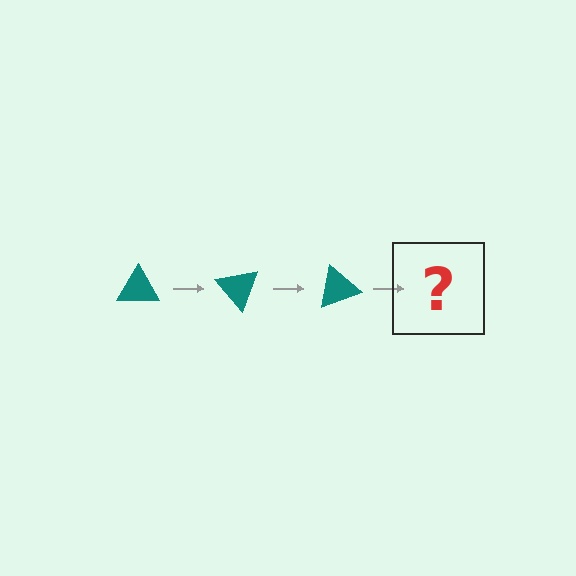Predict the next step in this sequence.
The next step is a teal triangle rotated 150 degrees.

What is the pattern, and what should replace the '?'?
The pattern is that the triangle rotates 50 degrees each step. The '?' should be a teal triangle rotated 150 degrees.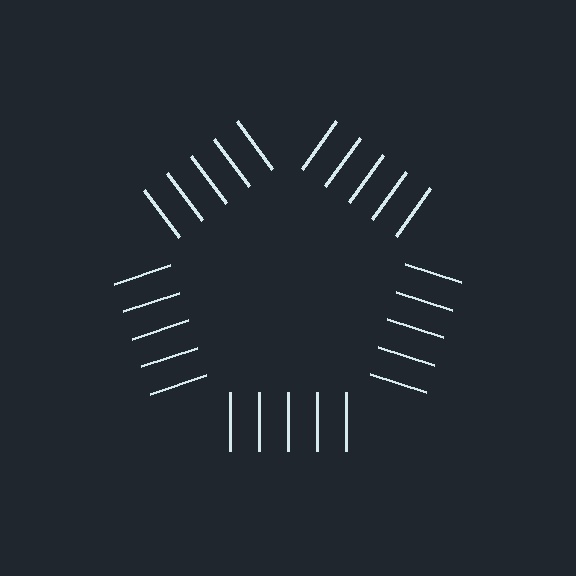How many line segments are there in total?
25 — 5 along each of the 5 edges.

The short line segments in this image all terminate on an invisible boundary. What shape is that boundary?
An illusory pentagon — the line segments terminate on its edges but no continuous stroke is drawn.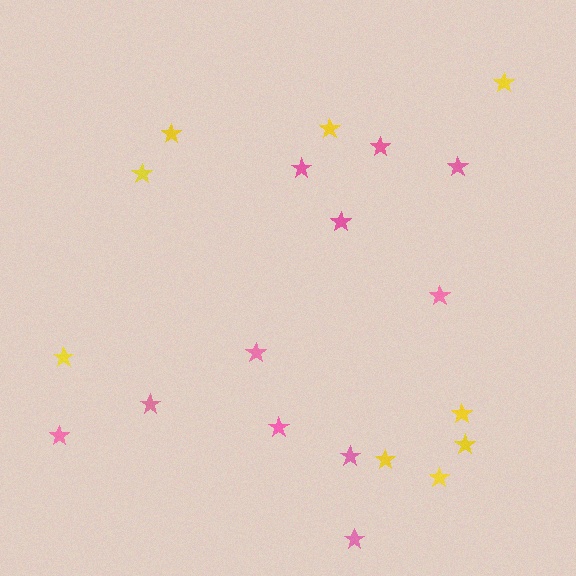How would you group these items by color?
There are 2 groups: one group of yellow stars (9) and one group of pink stars (11).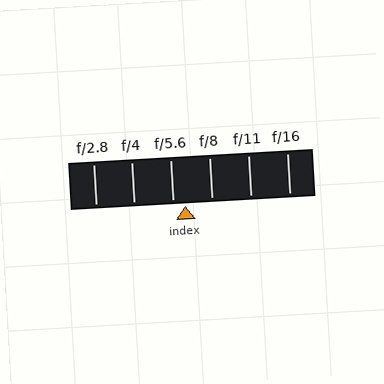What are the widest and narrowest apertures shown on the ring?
The widest aperture shown is f/2.8 and the narrowest is f/16.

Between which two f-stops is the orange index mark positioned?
The index mark is between f/5.6 and f/8.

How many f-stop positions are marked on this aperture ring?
There are 6 f-stop positions marked.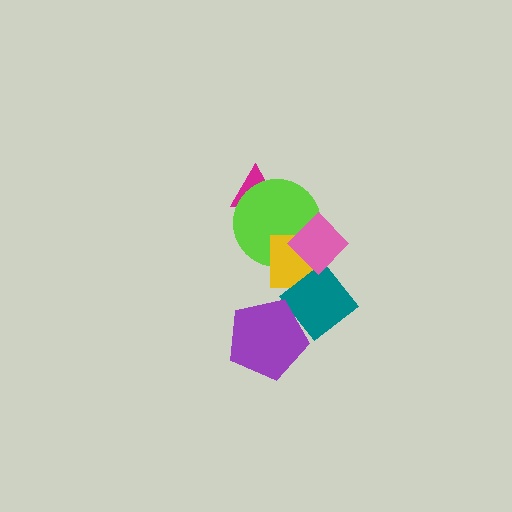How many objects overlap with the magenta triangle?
1 object overlaps with the magenta triangle.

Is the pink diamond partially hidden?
No, no other shape covers it.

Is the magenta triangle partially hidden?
Yes, it is partially covered by another shape.